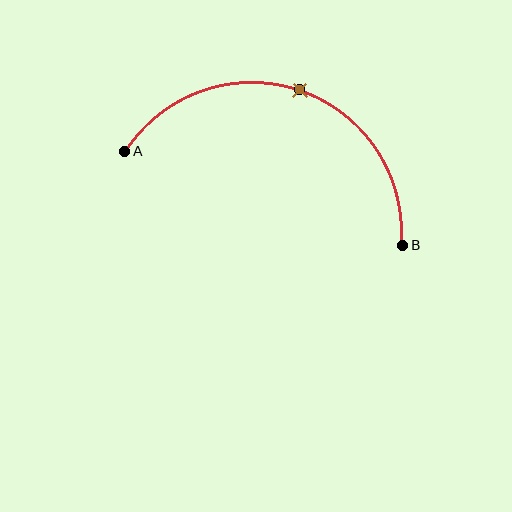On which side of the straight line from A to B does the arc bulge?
The arc bulges above the straight line connecting A and B.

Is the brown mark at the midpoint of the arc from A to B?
Yes. The brown mark lies on the arc at equal arc-length from both A and B — it is the arc midpoint.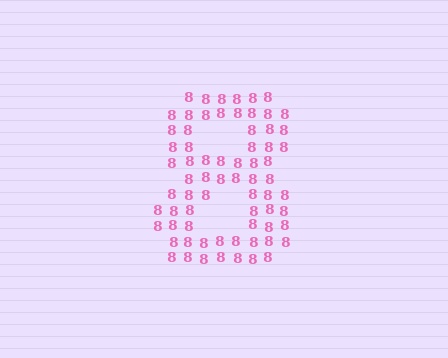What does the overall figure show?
The overall figure shows the digit 8.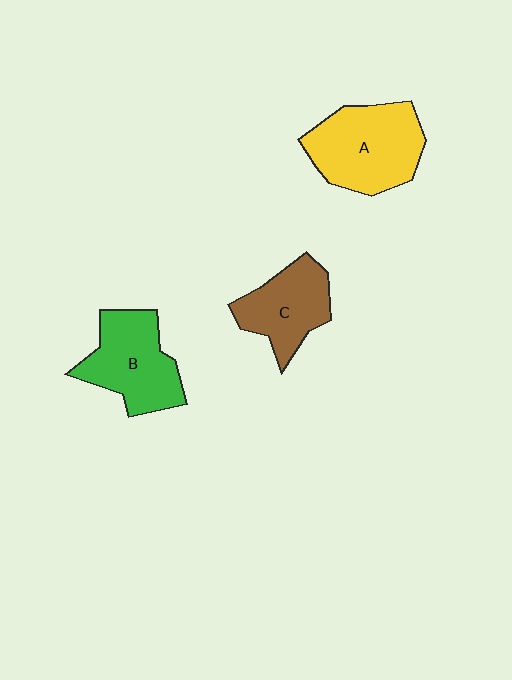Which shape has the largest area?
Shape A (yellow).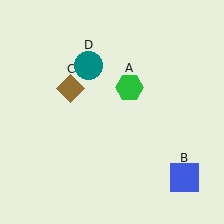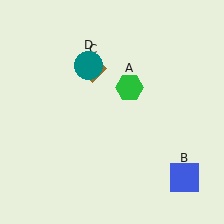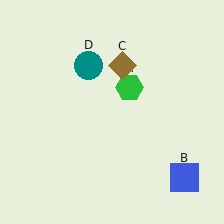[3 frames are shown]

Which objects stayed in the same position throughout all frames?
Green hexagon (object A) and blue square (object B) and teal circle (object D) remained stationary.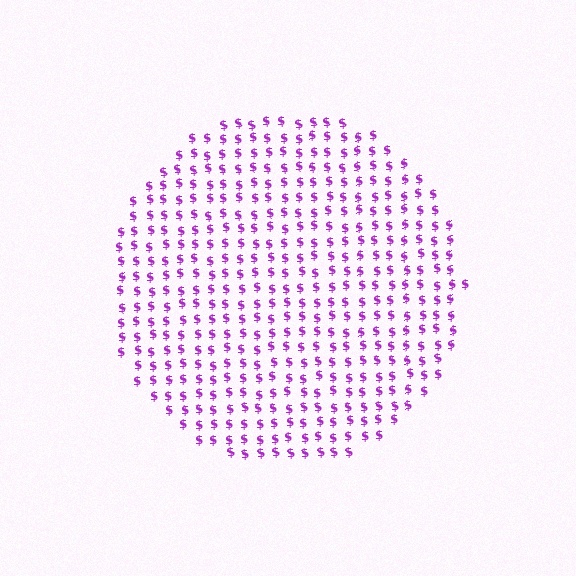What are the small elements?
The small elements are dollar signs.